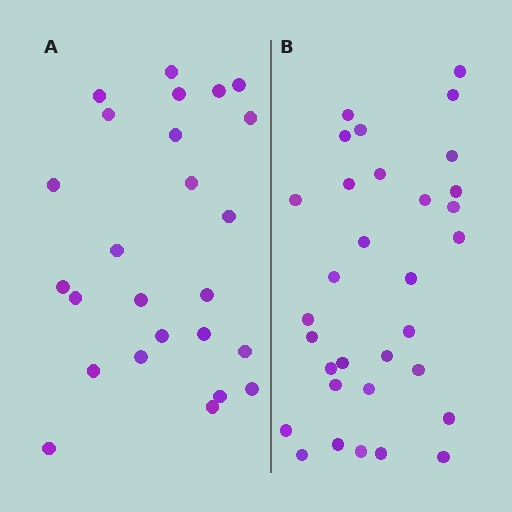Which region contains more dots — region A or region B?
Region B (the right region) has more dots.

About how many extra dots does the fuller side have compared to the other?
Region B has roughly 8 or so more dots than region A.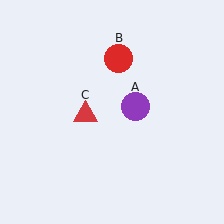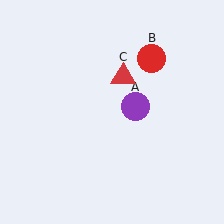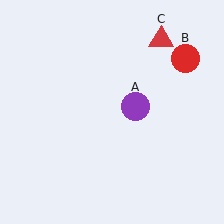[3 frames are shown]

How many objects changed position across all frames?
2 objects changed position: red circle (object B), red triangle (object C).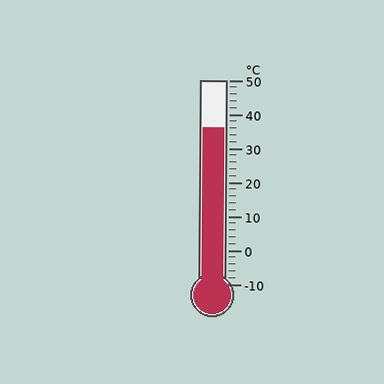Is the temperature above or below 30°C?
The temperature is above 30°C.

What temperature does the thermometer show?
The thermometer shows approximately 36°C.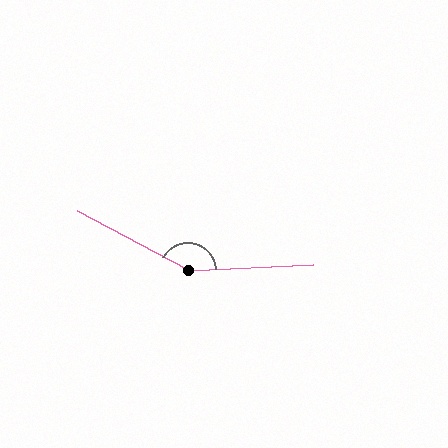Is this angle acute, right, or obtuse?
It is obtuse.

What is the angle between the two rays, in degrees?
Approximately 149 degrees.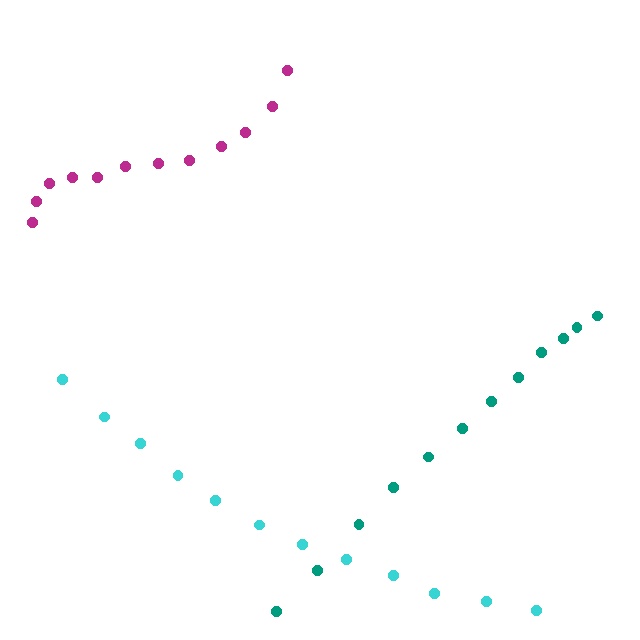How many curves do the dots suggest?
There are 3 distinct paths.